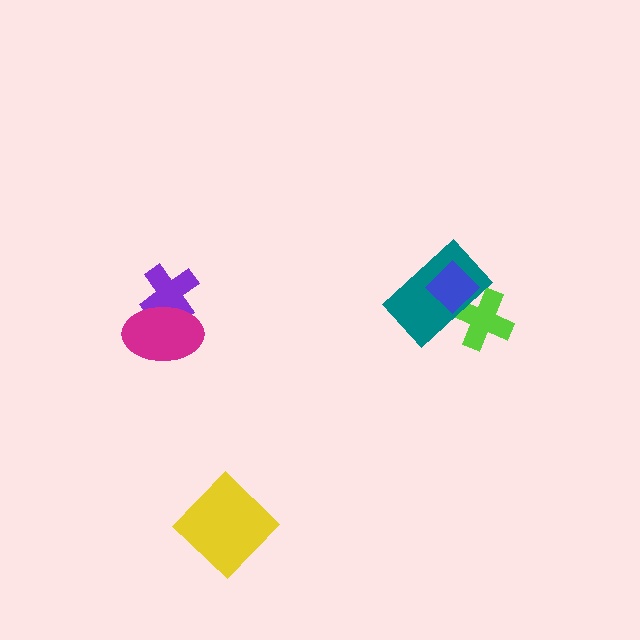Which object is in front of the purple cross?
The magenta ellipse is in front of the purple cross.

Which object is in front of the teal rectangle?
The blue diamond is in front of the teal rectangle.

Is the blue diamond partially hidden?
No, no other shape covers it.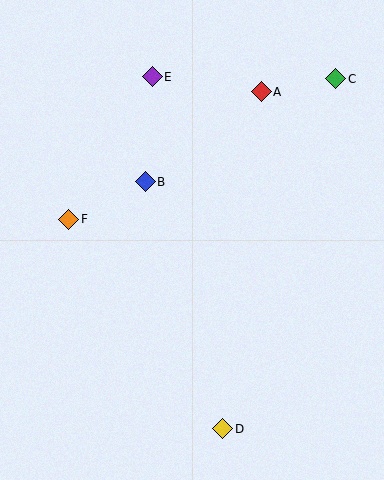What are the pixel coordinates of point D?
Point D is at (223, 429).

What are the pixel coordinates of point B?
Point B is at (145, 182).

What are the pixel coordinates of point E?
Point E is at (152, 77).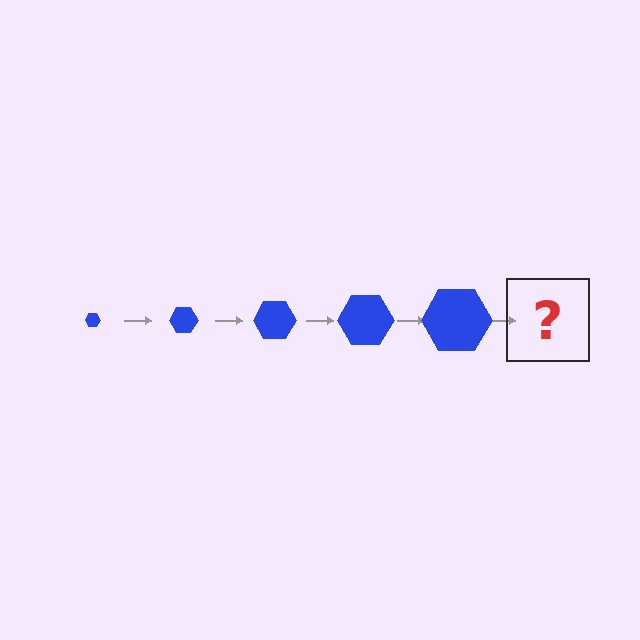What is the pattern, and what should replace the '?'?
The pattern is that the hexagon gets progressively larger each step. The '?' should be a blue hexagon, larger than the previous one.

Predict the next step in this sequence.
The next step is a blue hexagon, larger than the previous one.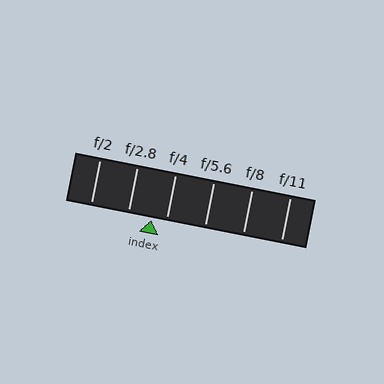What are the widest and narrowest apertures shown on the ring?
The widest aperture shown is f/2 and the narrowest is f/11.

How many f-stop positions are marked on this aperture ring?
There are 6 f-stop positions marked.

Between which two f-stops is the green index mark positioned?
The index mark is between f/2.8 and f/4.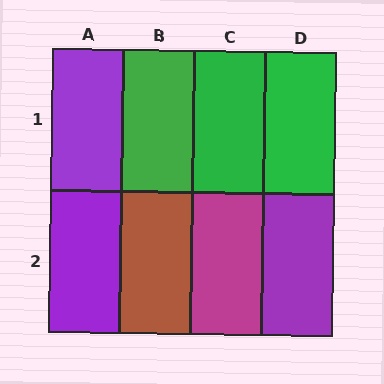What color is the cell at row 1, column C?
Green.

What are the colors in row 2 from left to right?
Purple, brown, magenta, purple.